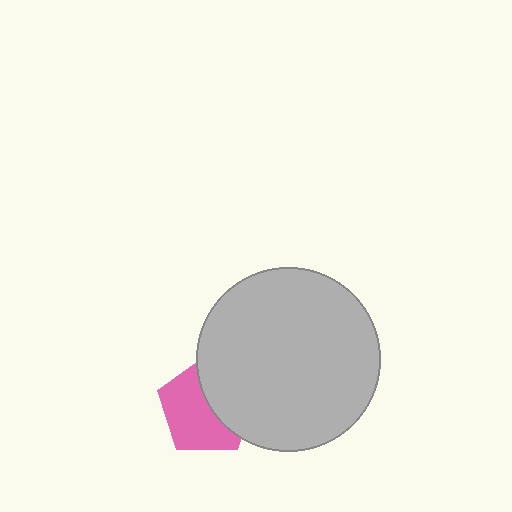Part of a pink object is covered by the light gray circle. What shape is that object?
It is a pentagon.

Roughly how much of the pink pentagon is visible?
About half of it is visible (roughly 57%).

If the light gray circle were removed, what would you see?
You would see the complete pink pentagon.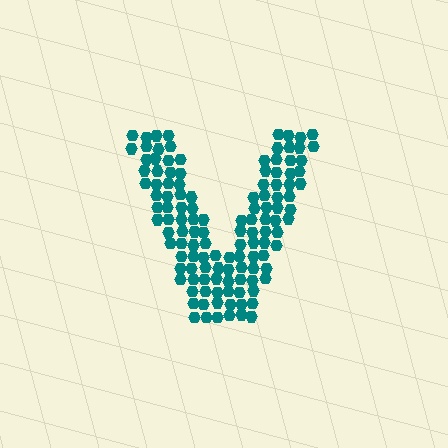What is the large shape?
The large shape is the letter V.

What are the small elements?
The small elements are hexagons.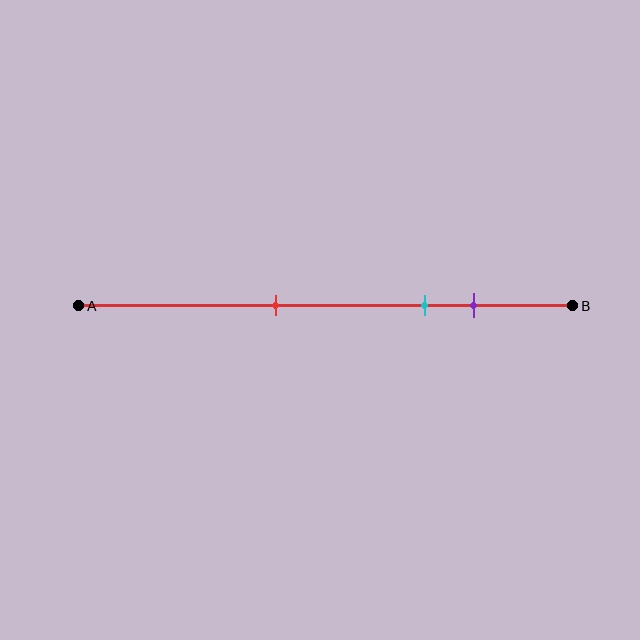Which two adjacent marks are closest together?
The cyan and purple marks are the closest adjacent pair.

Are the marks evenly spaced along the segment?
No, the marks are not evenly spaced.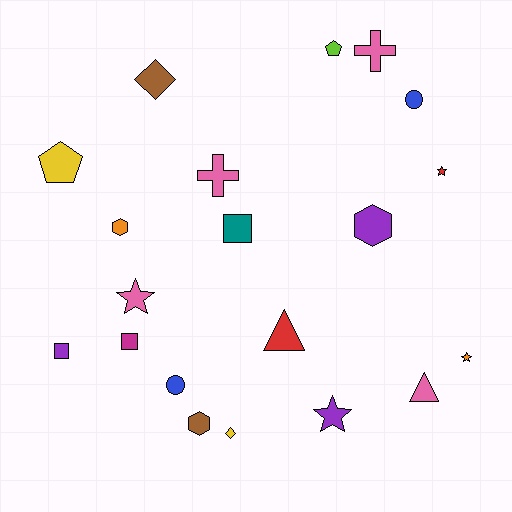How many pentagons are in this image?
There are 2 pentagons.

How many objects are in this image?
There are 20 objects.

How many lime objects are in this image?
There is 1 lime object.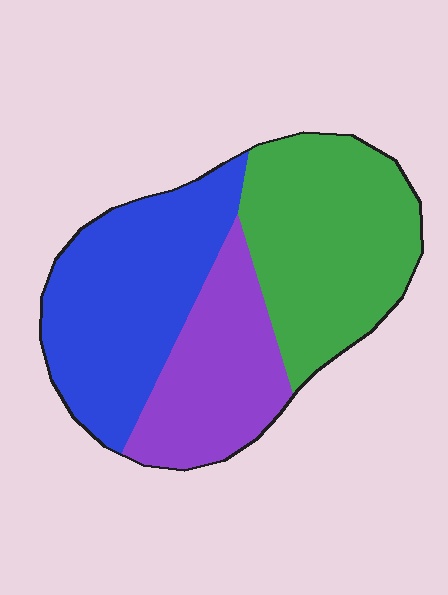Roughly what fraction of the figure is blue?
Blue covers roughly 35% of the figure.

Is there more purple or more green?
Green.